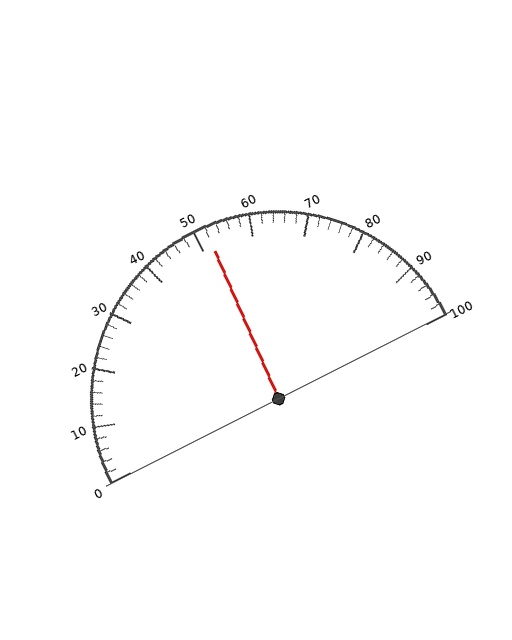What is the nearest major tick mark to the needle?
The nearest major tick mark is 50.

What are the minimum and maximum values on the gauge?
The gauge ranges from 0 to 100.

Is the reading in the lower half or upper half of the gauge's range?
The reading is in the upper half of the range (0 to 100).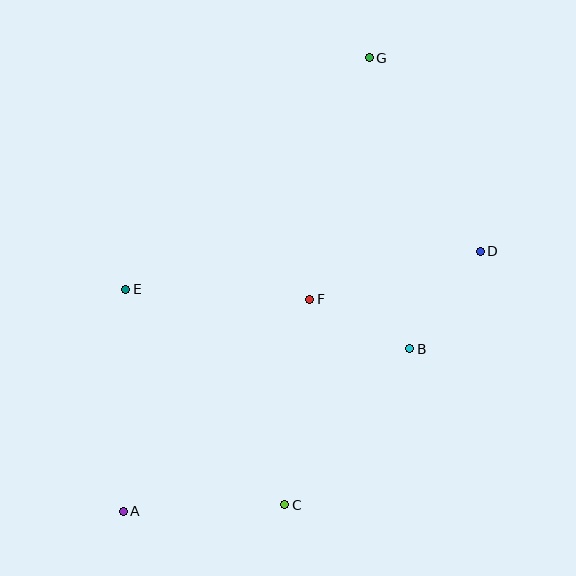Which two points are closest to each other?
Points B and F are closest to each other.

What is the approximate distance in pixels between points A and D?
The distance between A and D is approximately 441 pixels.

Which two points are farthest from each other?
Points A and G are farthest from each other.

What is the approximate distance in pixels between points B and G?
The distance between B and G is approximately 294 pixels.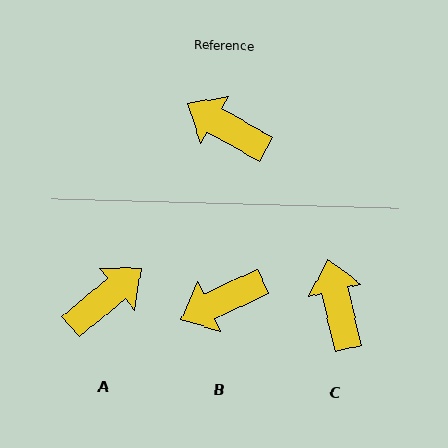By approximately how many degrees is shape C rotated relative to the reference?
Approximately 47 degrees clockwise.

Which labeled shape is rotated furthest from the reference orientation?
A, about 110 degrees away.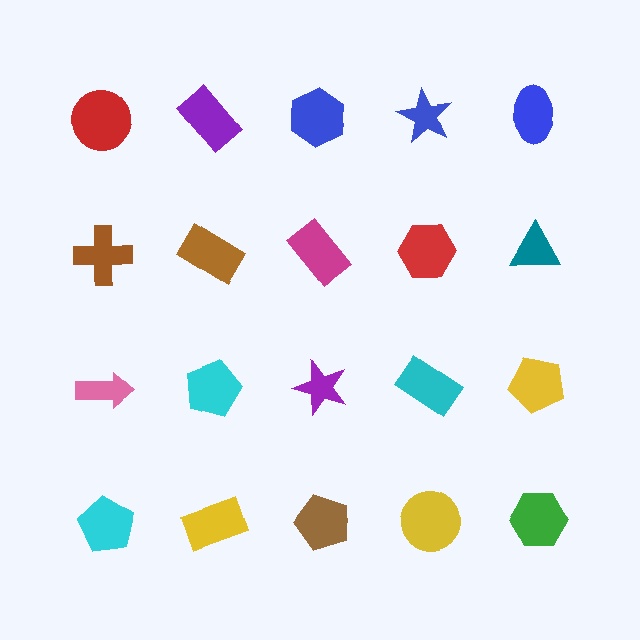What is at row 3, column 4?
A cyan rectangle.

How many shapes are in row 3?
5 shapes.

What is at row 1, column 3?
A blue hexagon.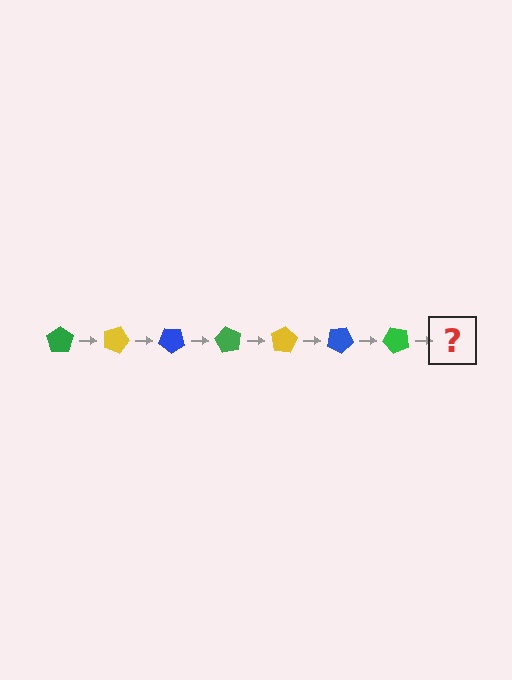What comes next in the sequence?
The next element should be a yellow pentagon, rotated 140 degrees from the start.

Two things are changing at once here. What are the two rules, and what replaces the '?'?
The two rules are that it rotates 20 degrees each step and the color cycles through green, yellow, and blue. The '?' should be a yellow pentagon, rotated 140 degrees from the start.